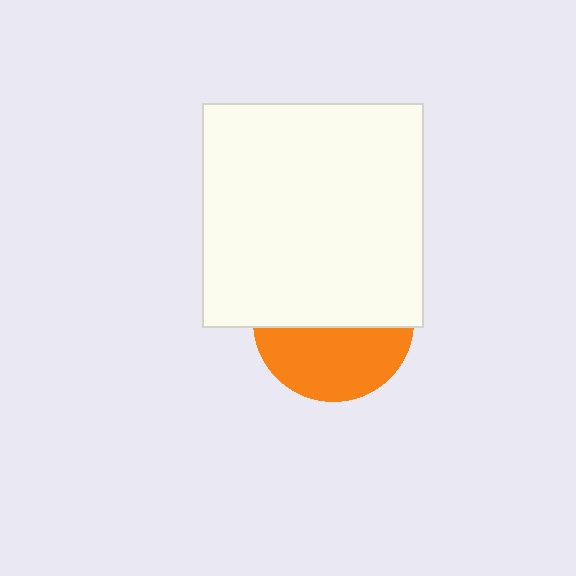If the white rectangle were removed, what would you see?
You would see the complete orange circle.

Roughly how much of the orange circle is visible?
About half of it is visible (roughly 45%).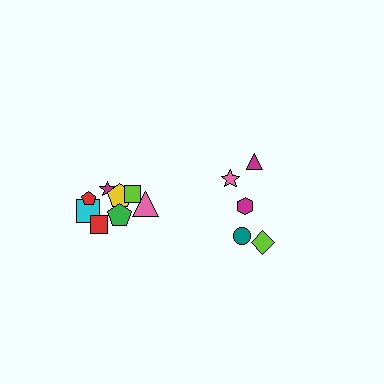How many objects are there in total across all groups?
There are 13 objects.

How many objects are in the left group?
There are 8 objects.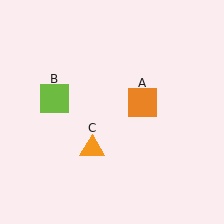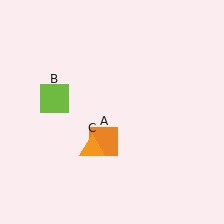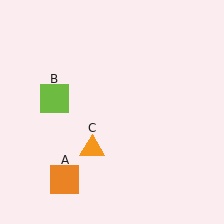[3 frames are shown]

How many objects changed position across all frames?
1 object changed position: orange square (object A).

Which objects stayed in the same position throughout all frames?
Lime square (object B) and orange triangle (object C) remained stationary.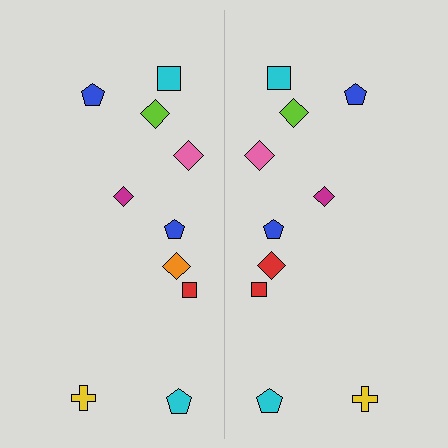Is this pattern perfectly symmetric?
No, the pattern is not perfectly symmetric. The red diamond on the right side breaks the symmetry — its mirror counterpart is orange.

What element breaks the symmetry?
The red diamond on the right side breaks the symmetry — its mirror counterpart is orange.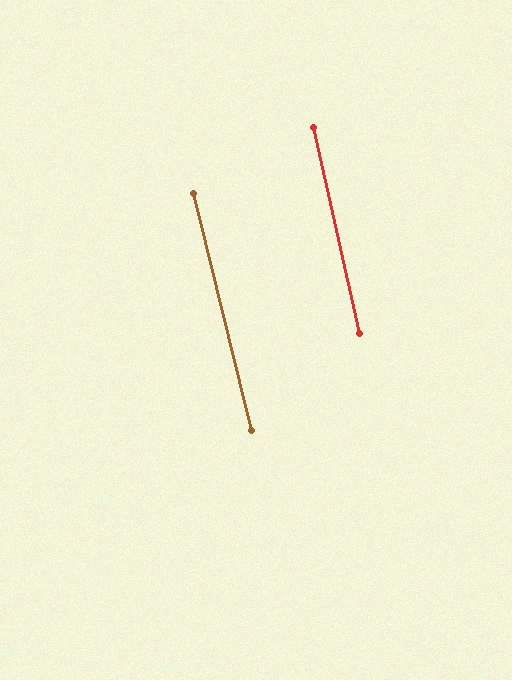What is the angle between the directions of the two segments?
Approximately 1 degree.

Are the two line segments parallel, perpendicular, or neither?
Parallel — their directions differ by only 1.0°.